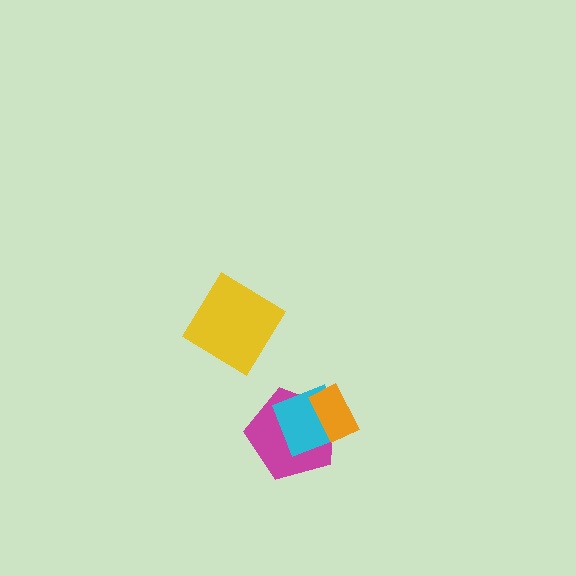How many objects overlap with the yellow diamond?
0 objects overlap with the yellow diamond.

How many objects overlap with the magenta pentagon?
2 objects overlap with the magenta pentagon.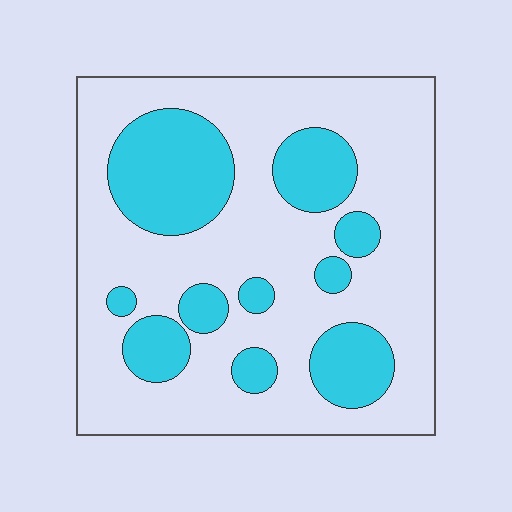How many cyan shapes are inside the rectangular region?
10.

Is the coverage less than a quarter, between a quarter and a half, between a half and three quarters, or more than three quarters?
Between a quarter and a half.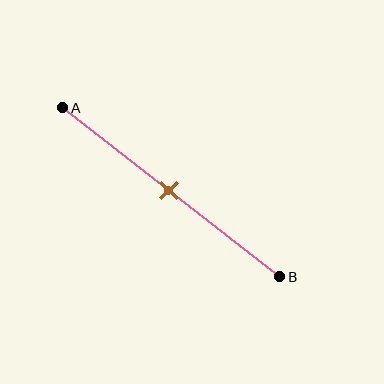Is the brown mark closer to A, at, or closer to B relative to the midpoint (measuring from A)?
The brown mark is approximately at the midpoint of segment AB.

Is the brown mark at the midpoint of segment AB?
Yes, the mark is approximately at the midpoint.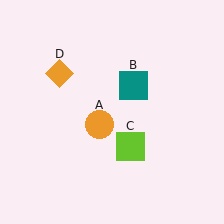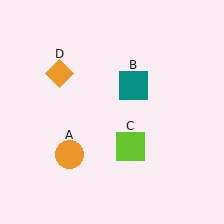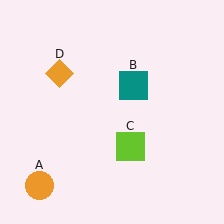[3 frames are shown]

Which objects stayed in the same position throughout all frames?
Teal square (object B) and lime square (object C) and orange diamond (object D) remained stationary.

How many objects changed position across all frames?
1 object changed position: orange circle (object A).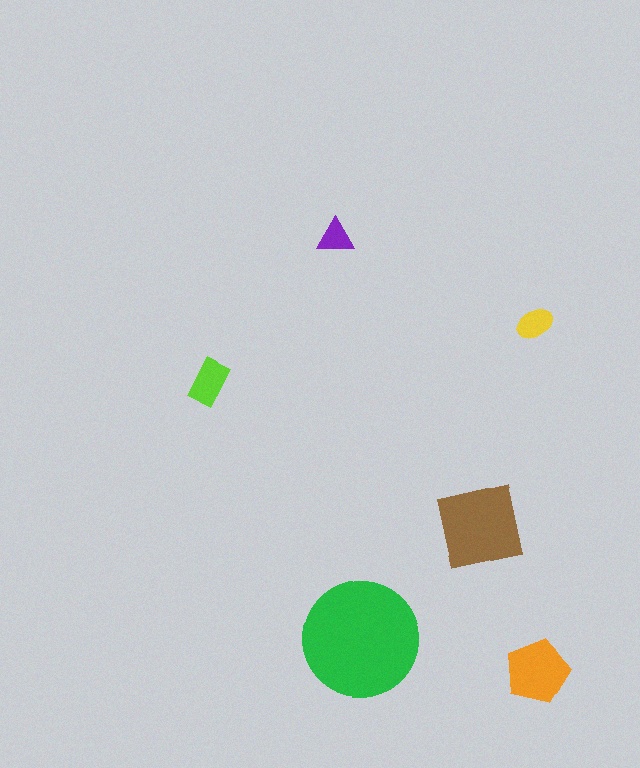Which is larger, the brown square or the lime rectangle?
The brown square.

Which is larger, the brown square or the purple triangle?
The brown square.